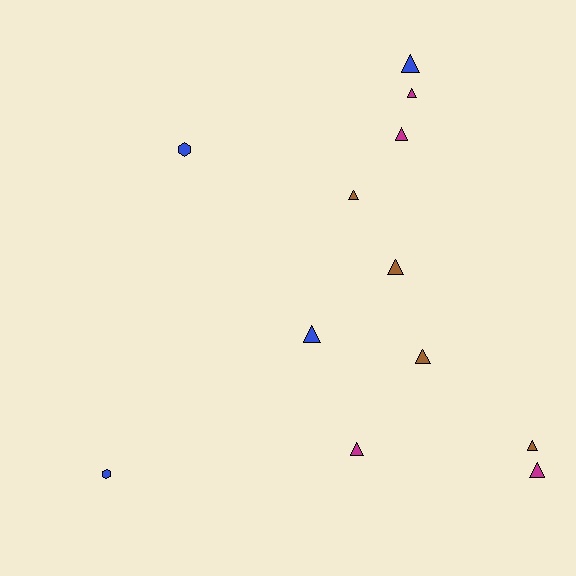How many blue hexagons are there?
There are 2 blue hexagons.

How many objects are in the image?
There are 12 objects.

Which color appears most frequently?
Magenta, with 4 objects.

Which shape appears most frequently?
Triangle, with 10 objects.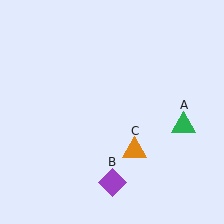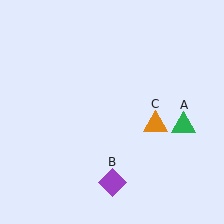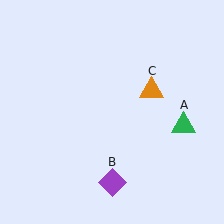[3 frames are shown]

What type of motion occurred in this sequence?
The orange triangle (object C) rotated counterclockwise around the center of the scene.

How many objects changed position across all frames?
1 object changed position: orange triangle (object C).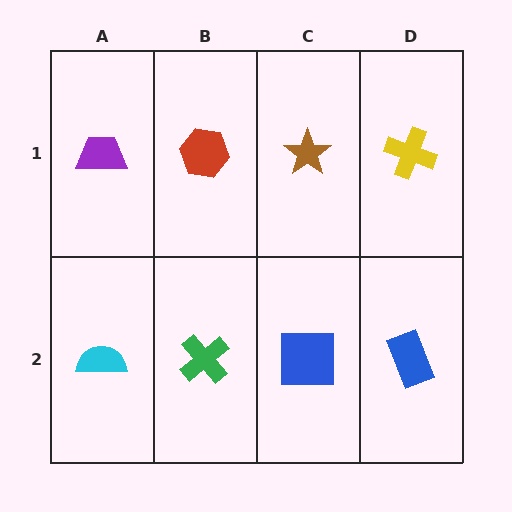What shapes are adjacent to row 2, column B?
A red hexagon (row 1, column B), a cyan semicircle (row 2, column A), a blue square (row 2, column C).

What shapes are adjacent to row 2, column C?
A brown star (row 1, column C), a green cross (row 2, column B), a blue rectangle (row 2, column D).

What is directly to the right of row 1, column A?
A red hexagon.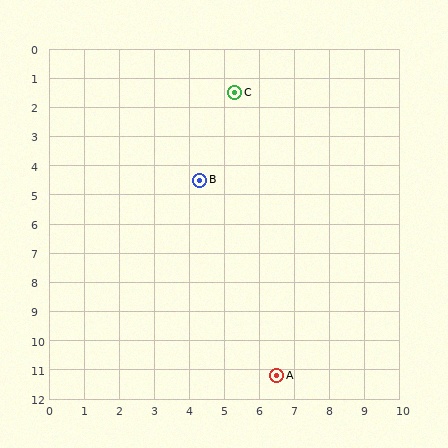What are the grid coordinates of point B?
Point B is at approximately (4.3, 4.5).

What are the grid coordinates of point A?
Point A is at approximately (6.5, 11.2).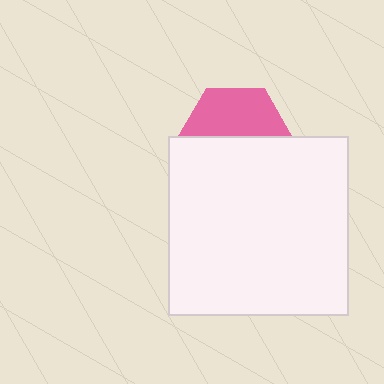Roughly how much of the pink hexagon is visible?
About half of it is visible (roughly 46%).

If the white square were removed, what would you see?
You would see the complete pink hexagon.